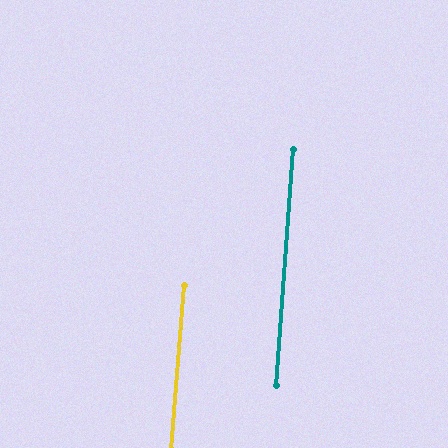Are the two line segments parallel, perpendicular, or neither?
Parallel — their directions differ by only 0.1°.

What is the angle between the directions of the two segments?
Approximately 0 degrees.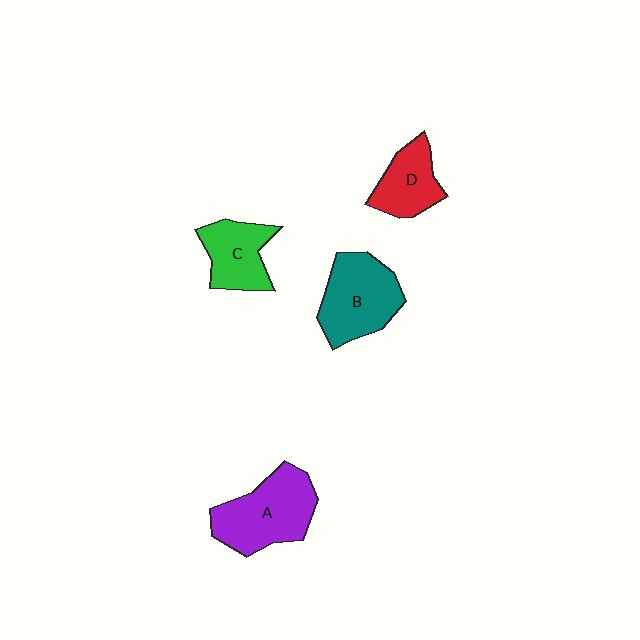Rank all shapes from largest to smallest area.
From largest to smallest: A (purple), B (teal), C (green), D (red).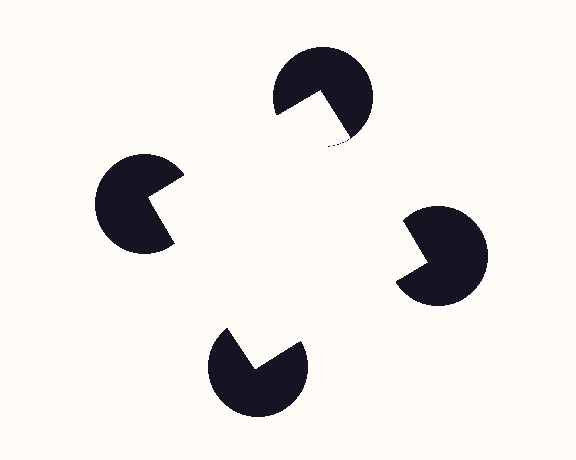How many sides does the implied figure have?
4 sides.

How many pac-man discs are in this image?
There are 4 — one at each vertex of the illusory square.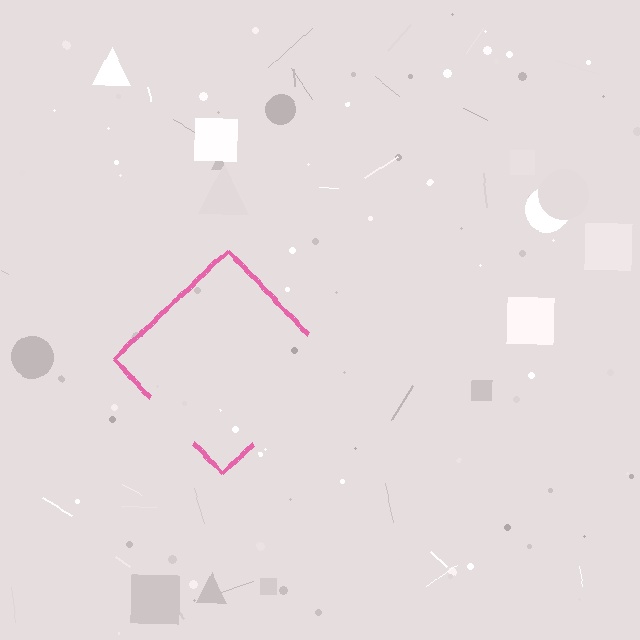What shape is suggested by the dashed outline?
The dashed outline suggests a diamond.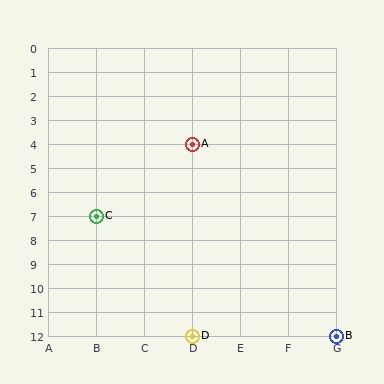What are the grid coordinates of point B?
Point B is at grid coordinates (G, 12).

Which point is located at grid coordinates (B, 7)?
Point C is at (B, 7).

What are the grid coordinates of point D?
Point D is at grid coordinates (D, 12).